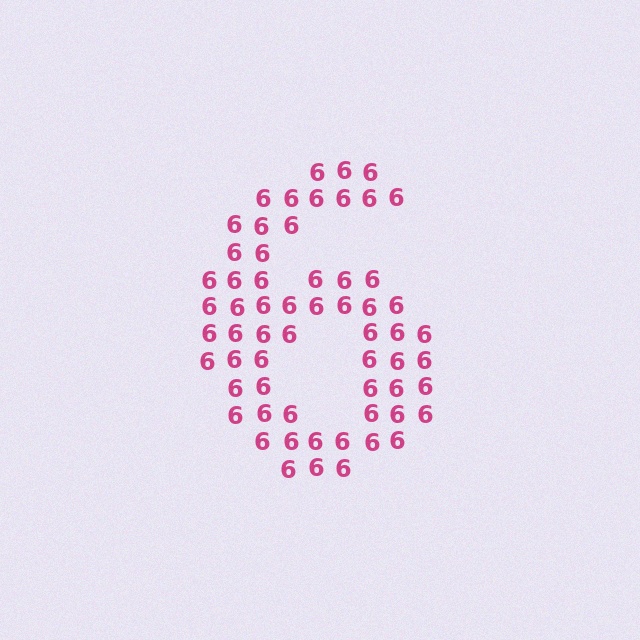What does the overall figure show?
The overall figure shows the digit 6.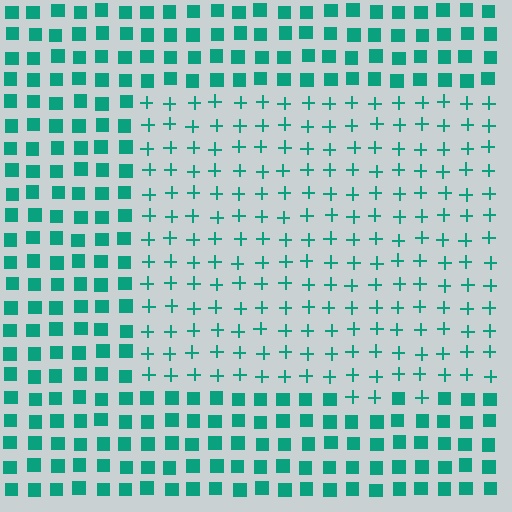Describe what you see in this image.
The image is filled with small teal elements arranged in a uniform grid. A rectangle-shaped region contains plus signs, while the surrounding area contains squares. The boundary is defined purely by the change in element shape.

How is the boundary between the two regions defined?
The boundary is defined by a change in element shape: plus signs inside vs. squares outside. All elements share the same color and spacing.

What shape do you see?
I see a rectangle.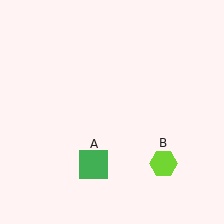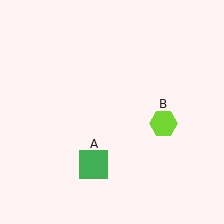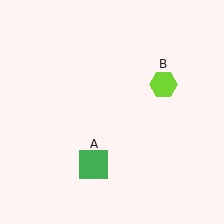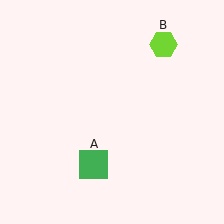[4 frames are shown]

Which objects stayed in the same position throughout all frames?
Green square (object A) remained stationary.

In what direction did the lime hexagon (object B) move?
The lime hexagon (object B) moved up.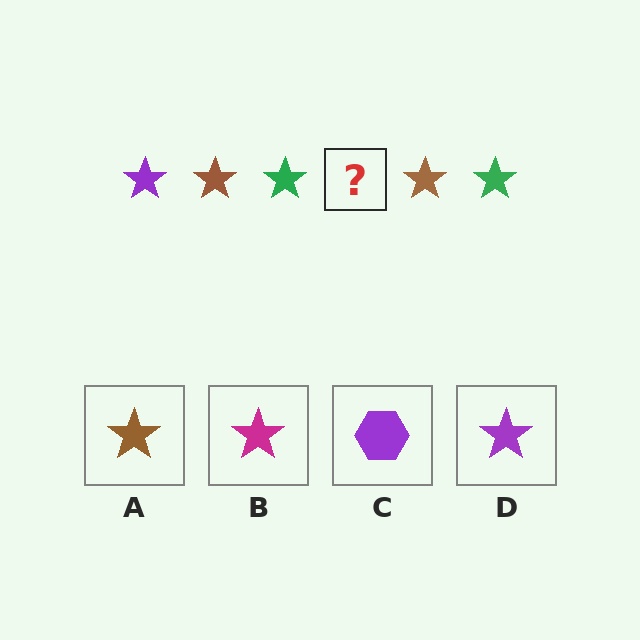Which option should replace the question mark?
Option D.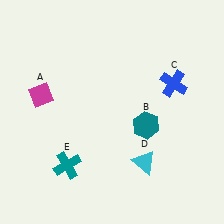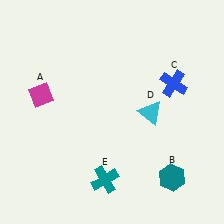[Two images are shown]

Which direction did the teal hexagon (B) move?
The teal hexagon (B) moved down.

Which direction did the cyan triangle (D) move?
The cyan triangle (D) moved up.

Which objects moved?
The objects that moved are: the teal hexagon (B), the cyan triangle (D), the teal cross (E).